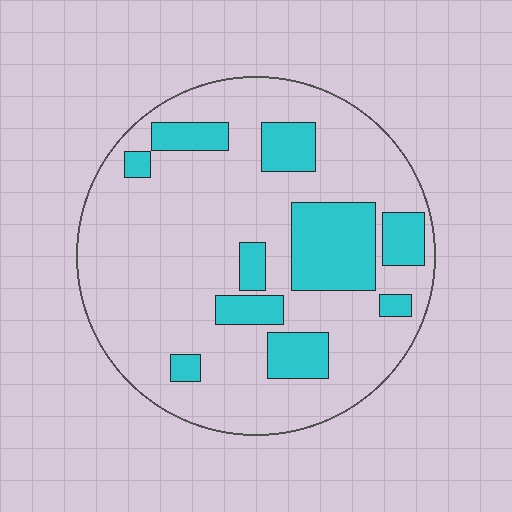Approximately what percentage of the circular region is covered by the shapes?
Approximately 25%.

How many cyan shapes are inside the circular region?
10.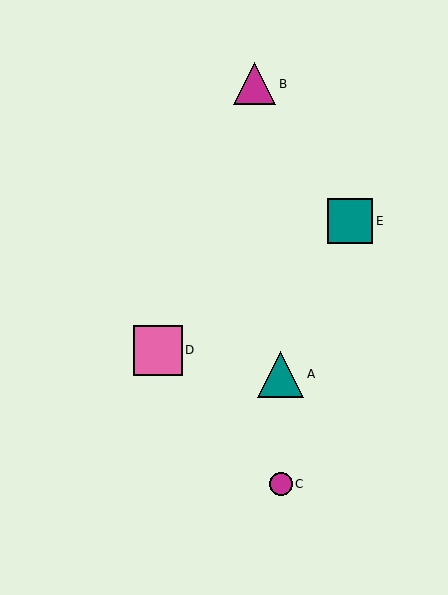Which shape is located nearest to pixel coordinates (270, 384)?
The teal triangle (labeled A) at (280, 374) is nearest to that location.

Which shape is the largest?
The pink square (labeled D) is the largest.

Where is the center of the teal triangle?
The center of the teal triangle is at (280, 374).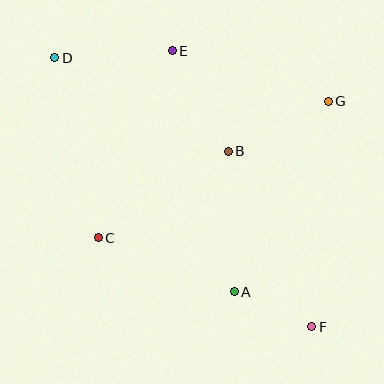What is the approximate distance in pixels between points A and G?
The distance between A and G is approximately 212 pixels.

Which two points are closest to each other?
Points A and F are closest to each other.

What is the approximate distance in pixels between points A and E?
The distance between A and E is approximately 249 pixels.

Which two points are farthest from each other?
Points D and F are farthest from each other.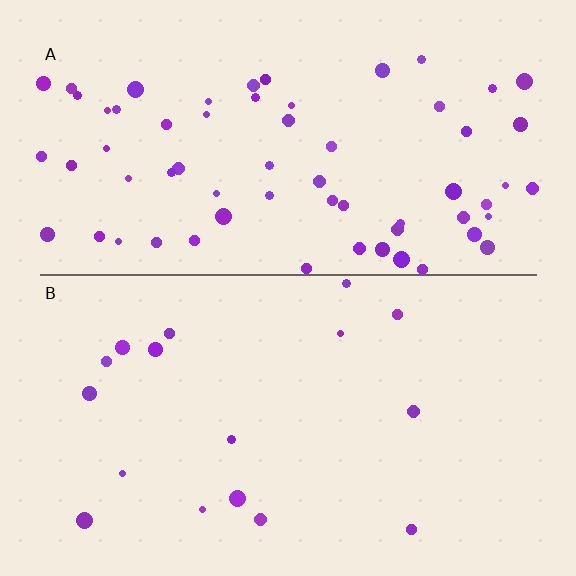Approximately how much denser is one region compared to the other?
Approximately 3.8× — region A over region B.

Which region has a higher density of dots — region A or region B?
A (the top).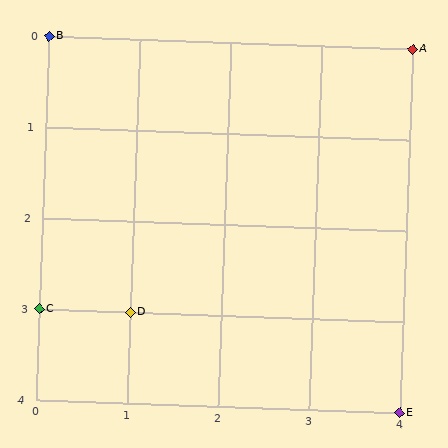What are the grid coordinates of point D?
Point D is at grid coordinates (1, 3).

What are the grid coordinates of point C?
Point C is at grid coordinates (0, 3).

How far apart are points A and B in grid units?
Points A and B are 4 columns apart.